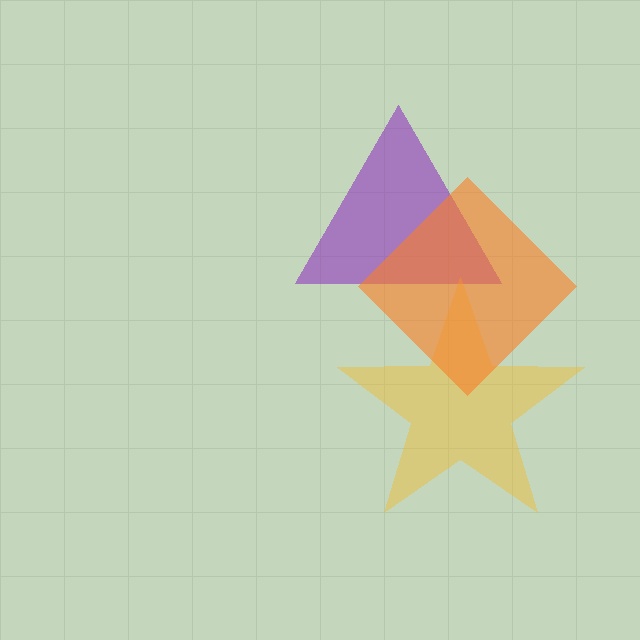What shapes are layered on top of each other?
The layered shapes are: a purple triangle, a yellow star, an orange diamond.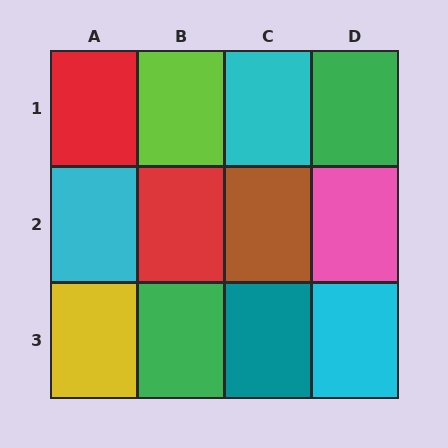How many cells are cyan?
3 cells are cyan.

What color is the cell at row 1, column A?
Red.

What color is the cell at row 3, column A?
Yellow.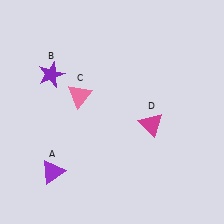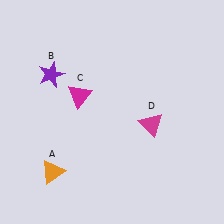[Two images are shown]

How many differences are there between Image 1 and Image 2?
There are 2 differences between the two images.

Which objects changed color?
A changed from purple to orange. C changed from pink to magenta.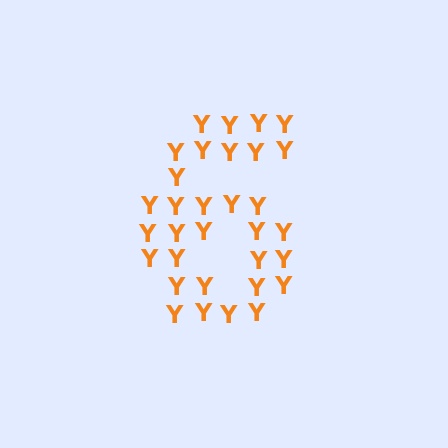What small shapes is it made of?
It is made of small letter Y's.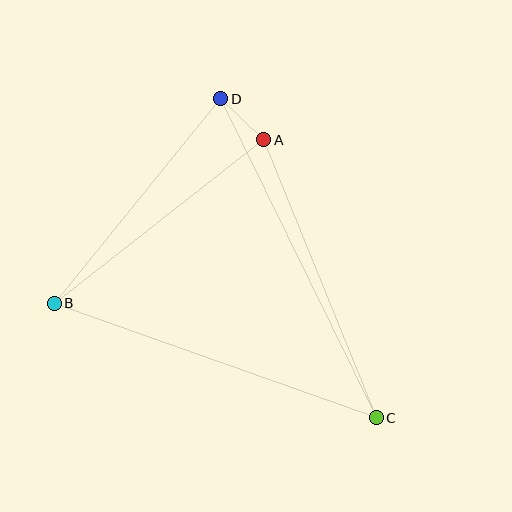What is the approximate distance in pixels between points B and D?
The distance between B and D is approximately 264 pixels.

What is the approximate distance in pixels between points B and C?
The distance between B and C is approximately 342 pixels.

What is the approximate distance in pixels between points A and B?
The distance between A and B is approximately 266 pixels.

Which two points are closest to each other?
Points A and D are closest to each other.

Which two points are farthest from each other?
Points C and D are farthest from each other.